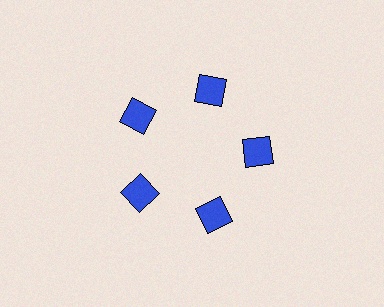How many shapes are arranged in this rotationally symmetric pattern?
There are 5 shapes, arranged in 5 groups of 1.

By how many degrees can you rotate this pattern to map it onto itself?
The pattern maps onto itself every 72 degrees of rotation.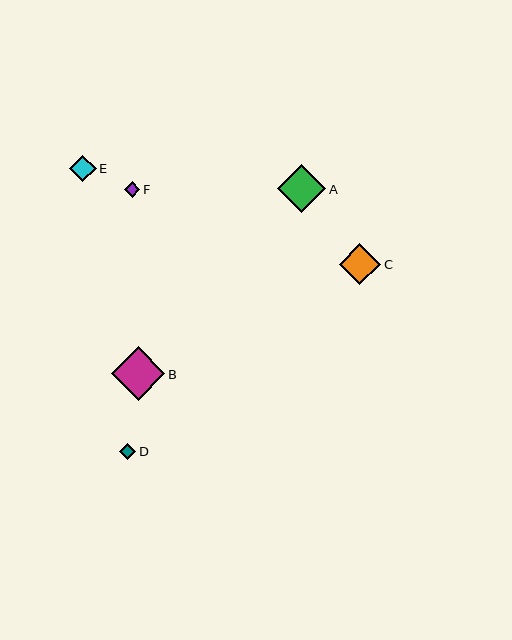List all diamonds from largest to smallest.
From largest to smallest: B, A, C, E, D, F.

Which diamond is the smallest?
Diamond F is the smallest with a size of approximately 15 pixels.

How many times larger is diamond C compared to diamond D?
Diamond C is approximately 2.5 times the size of diamond D.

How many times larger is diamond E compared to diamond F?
Diamond E is approximately 1.7 times the size of diamond F.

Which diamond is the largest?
Diamond B is the largest with a size of approximately 54 pixels.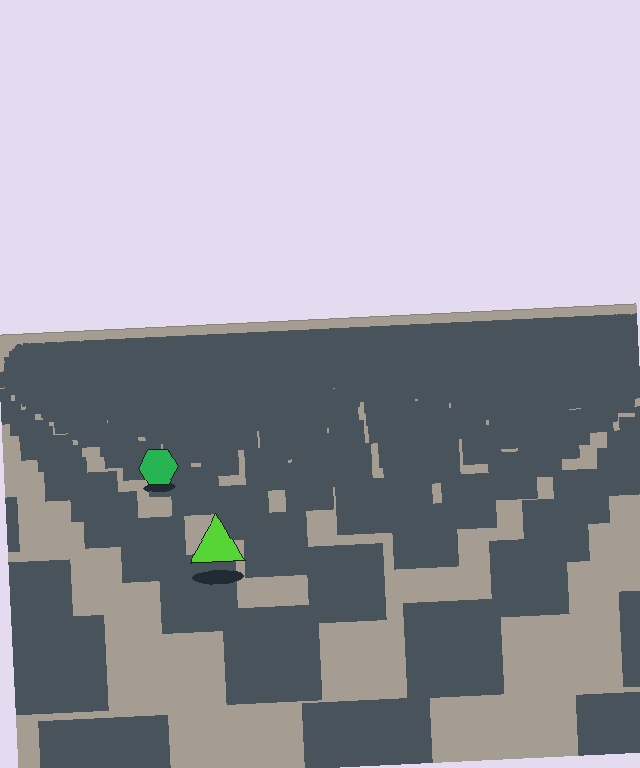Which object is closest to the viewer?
The lime triangle is closest. The texture marks near it are larger and more spread out.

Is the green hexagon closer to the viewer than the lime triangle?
No. The lime triangle is closer — you can tell from the texture gradient: the ground texture is coarser near it.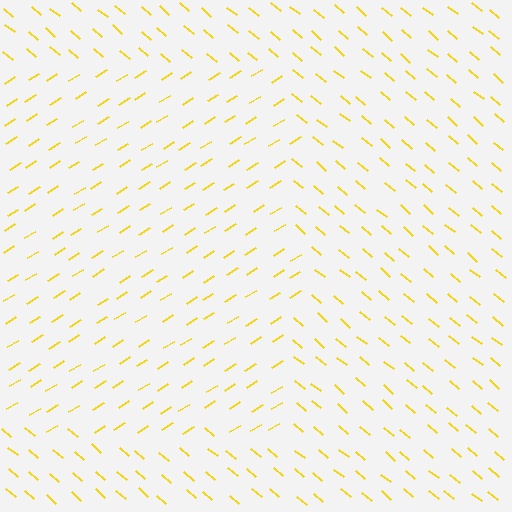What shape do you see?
I see a rectangle.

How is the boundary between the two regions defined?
The boundary is defined purely by a change in line orientation (approximately 72 degrees difference). All lines are the same color and thickness.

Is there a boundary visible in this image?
Yes, there is a texture boundary formed by a change in line orientation.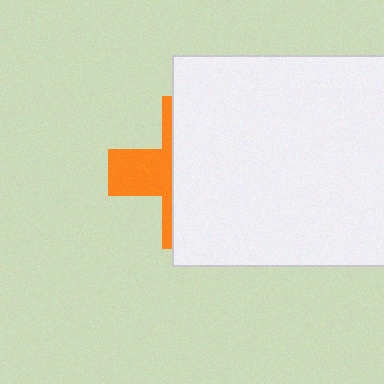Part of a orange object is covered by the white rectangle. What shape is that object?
It is a cross.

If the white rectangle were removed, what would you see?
You would see the complete orange cross.